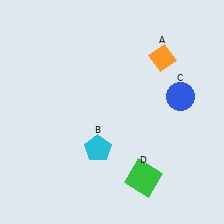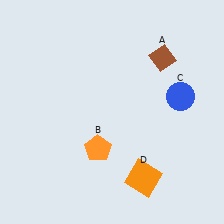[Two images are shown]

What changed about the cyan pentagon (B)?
In Image 1, B is cyan. In Image 2, it changed to orange.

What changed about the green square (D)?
In Image 1, D is green. In Image 2, it changed to orange.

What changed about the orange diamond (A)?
In Image 1, A is orange. In Image 2, it changed to brown.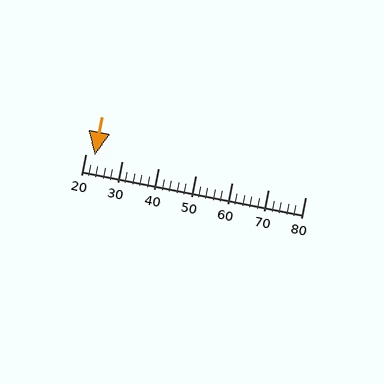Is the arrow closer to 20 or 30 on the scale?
The arrow is closer to 20.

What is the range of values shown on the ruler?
The ruler shows values from 20 to 80.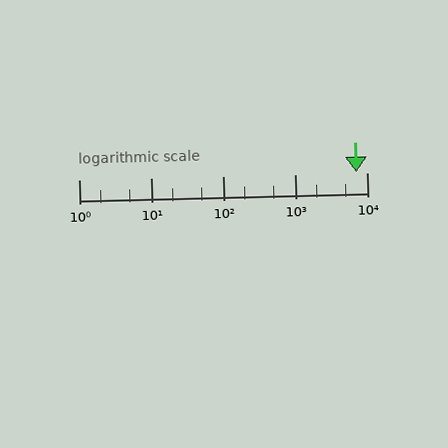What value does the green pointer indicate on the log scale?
The pointer indicates approximately 7100.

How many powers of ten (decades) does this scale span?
The scale spans 4 decades, from 1 to 10000.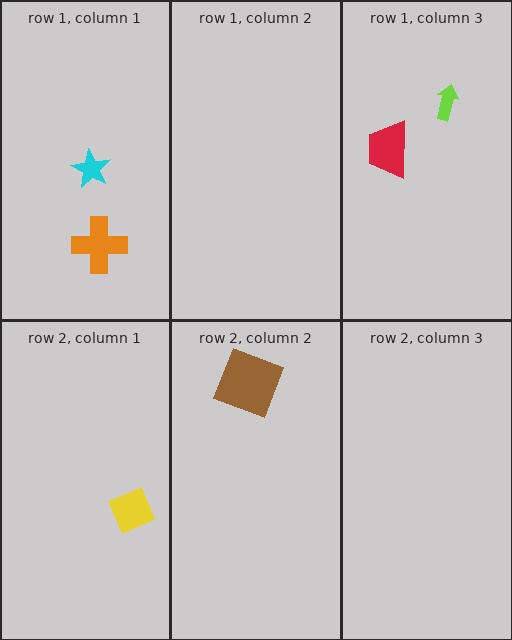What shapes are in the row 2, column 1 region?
The yellow diamond.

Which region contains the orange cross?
The row 1, column 1 region.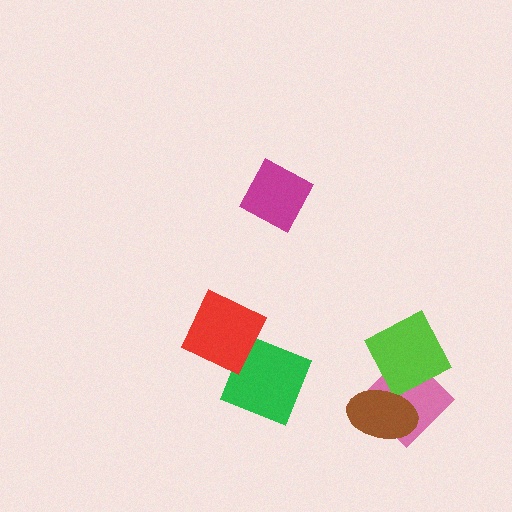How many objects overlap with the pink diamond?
2 objects overlap with the pink diamond.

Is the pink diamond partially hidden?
Yes, it is partially covered by another shape.